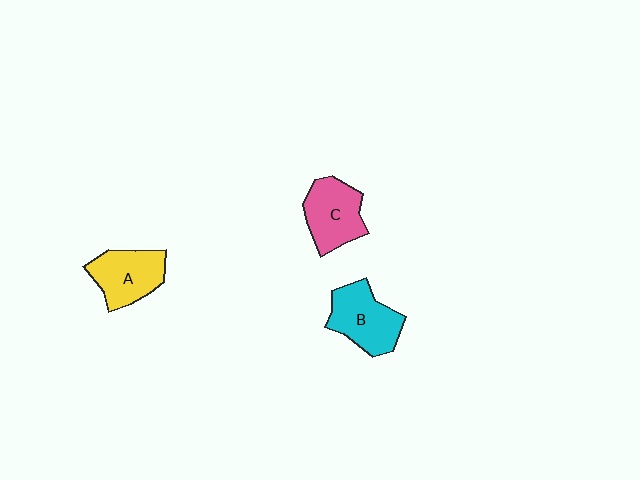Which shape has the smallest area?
Shape C (pink).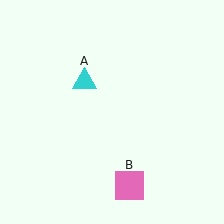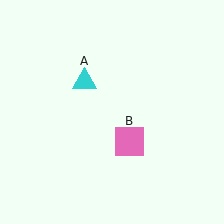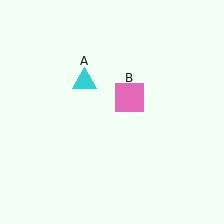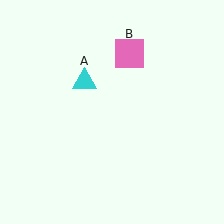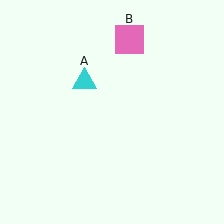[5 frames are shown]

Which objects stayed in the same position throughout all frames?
Cyan triangle (object A) remained stationary.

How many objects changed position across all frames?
1 object changed position: pink square (object B).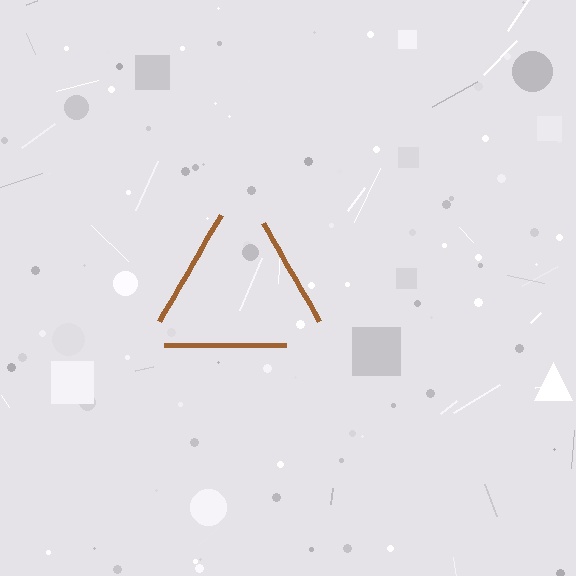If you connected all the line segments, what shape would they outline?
They would outline a triangle.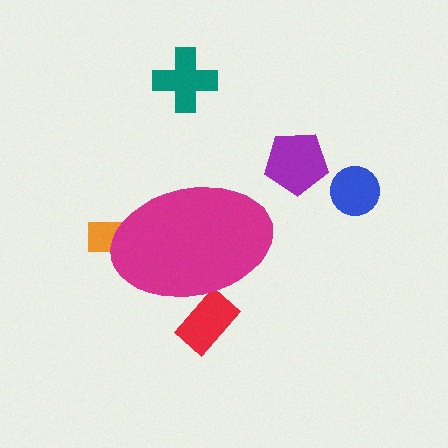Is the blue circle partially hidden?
No, the blue circle is fully visible.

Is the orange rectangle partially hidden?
Yes, the orange rectangle is partially hidden behind the magenta ellipse.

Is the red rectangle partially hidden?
Yes, the red rectangle is partially hidden behind the magenta ellipse.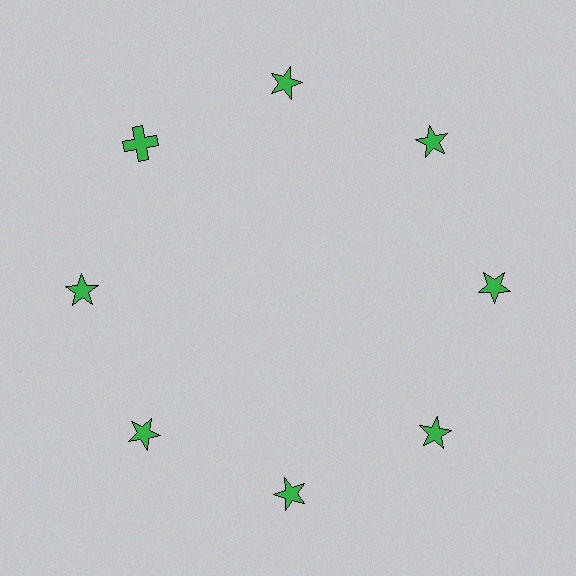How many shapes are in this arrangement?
There are 8 shapes arranged in a ring pattern.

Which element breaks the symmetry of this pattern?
The green cross at roughly the 10 o'clock position breaks the symmetry. All other shapes are green stars.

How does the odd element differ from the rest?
It has a different shape: cross instead of star.